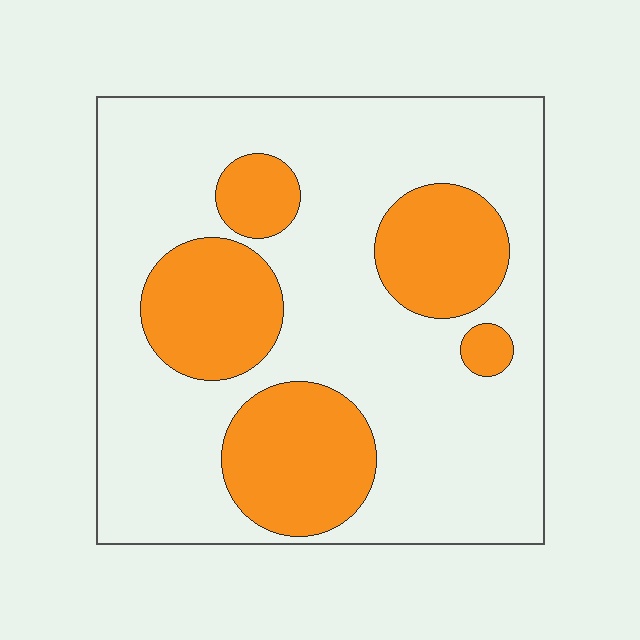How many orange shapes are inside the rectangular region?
5.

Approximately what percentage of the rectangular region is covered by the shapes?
Approximately 30%.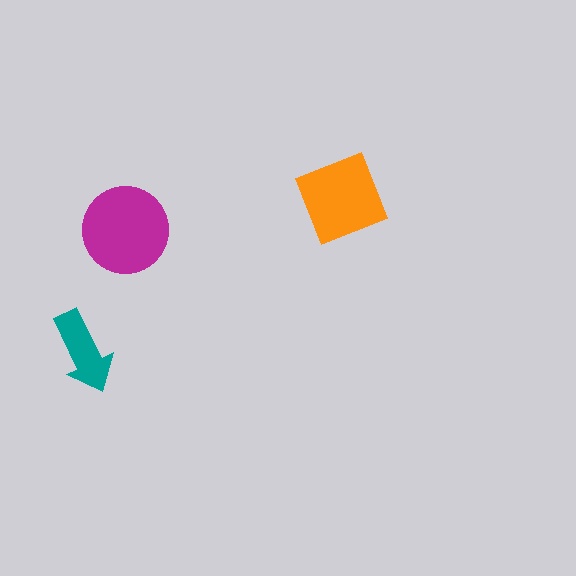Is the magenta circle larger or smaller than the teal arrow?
Larger.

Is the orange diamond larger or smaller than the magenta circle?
Smaller.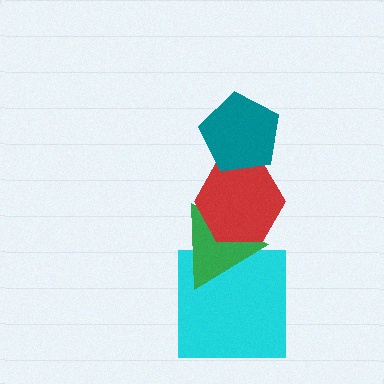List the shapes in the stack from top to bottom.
From top to bottom: the teal pentagon, the red hexagon, the green triangle, the cyan square.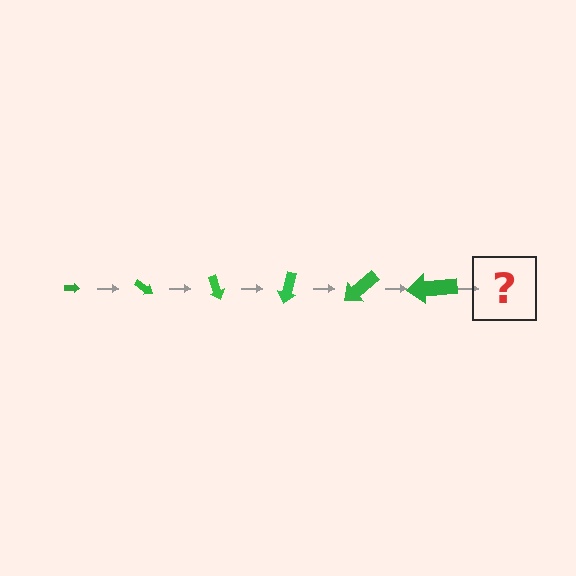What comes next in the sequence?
The next element should be an arrow, larger than the previous one and rotated 210 degrees from the start.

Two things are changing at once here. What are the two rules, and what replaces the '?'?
The two rules are that the arrow grows larger each step and it rotates 35 degrees each step. The '?' should be an arrow, larger than the previous one and rotated 210 degrees from the start.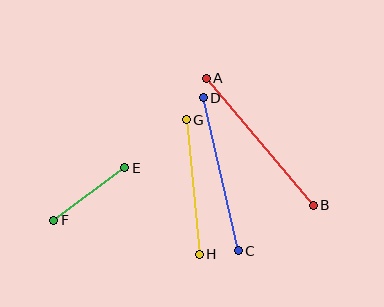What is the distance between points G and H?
The distance is approximately 135 pixels.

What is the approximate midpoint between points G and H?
The midpoint is at approximately (193, 187) pixels.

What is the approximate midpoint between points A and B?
The midpoint is at approximately (260, 142) pixels.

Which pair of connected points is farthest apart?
Points A and B are farthest apart.